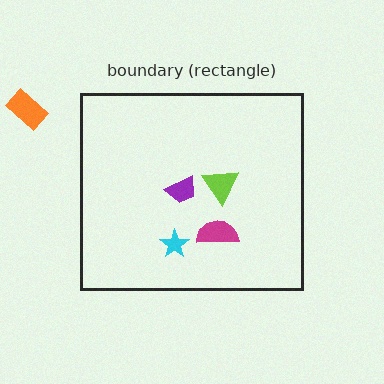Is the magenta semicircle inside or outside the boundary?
Inside.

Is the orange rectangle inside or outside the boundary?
Outside.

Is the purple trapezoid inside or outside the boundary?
Inside.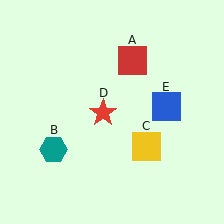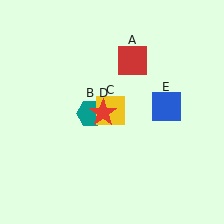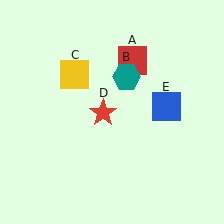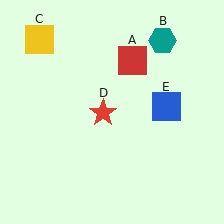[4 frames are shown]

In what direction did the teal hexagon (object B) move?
The teal hexagon (object B) moved up and to the right.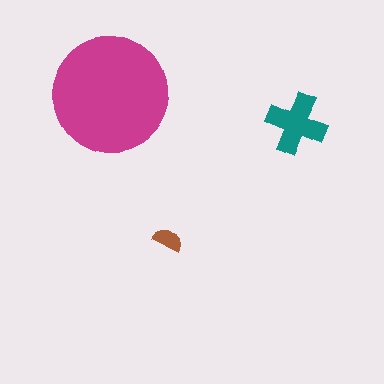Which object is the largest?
The magenta circle.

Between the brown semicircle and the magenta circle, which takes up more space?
The magenta circle.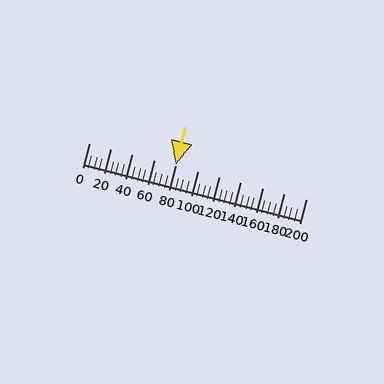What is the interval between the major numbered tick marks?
The major tick marks are spaced 20 units apart.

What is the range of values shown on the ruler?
The ruler shows values from 0 to 200.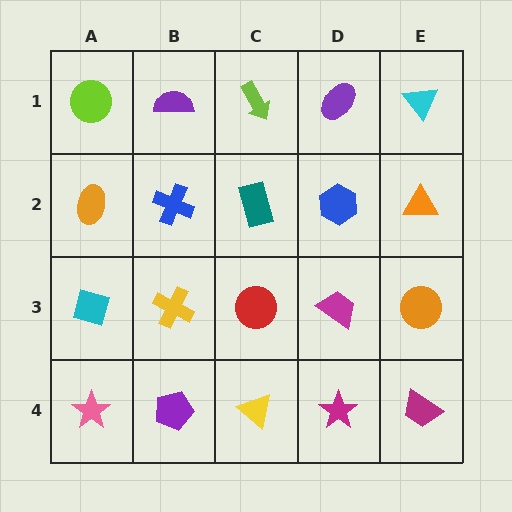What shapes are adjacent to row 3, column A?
An orange ellipse (row 2, column A), a pink star (row 4, column A), a yellow cross (row 3, column B).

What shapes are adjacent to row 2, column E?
A cyan triangle (row 1, column E), an orange circle (row 3, column E), a blue hexagon (row 2, column D).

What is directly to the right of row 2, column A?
A blue cross.